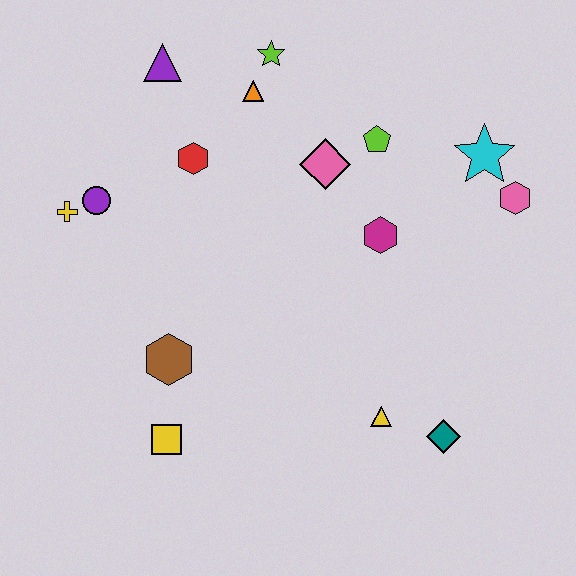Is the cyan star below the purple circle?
No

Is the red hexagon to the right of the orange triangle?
No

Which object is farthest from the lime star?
The teal diamond is farthest from the lime star.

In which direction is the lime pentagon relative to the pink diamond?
The lime pentagon is to the right of the pink diamond.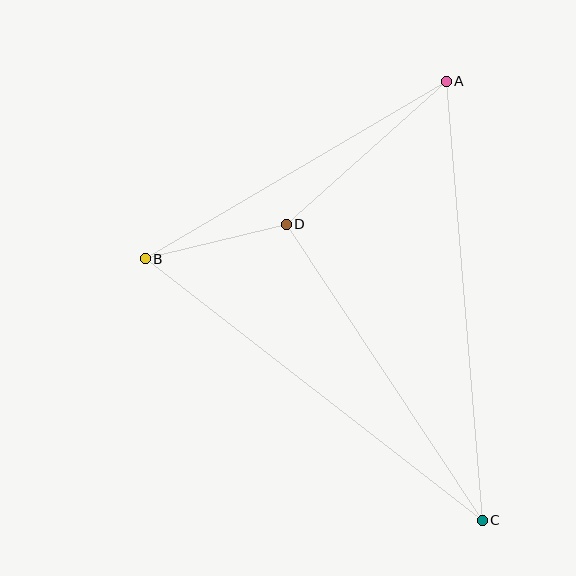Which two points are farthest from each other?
Points A and C are farthest from each other.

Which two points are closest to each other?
Points B and D are closest to each other.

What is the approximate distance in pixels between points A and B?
The distance between A and B is approximately 349 pixels.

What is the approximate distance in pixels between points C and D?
The distance between C and D is approximately 355 pixels.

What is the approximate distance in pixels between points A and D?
The distance between A and D is approximately 215 pixels.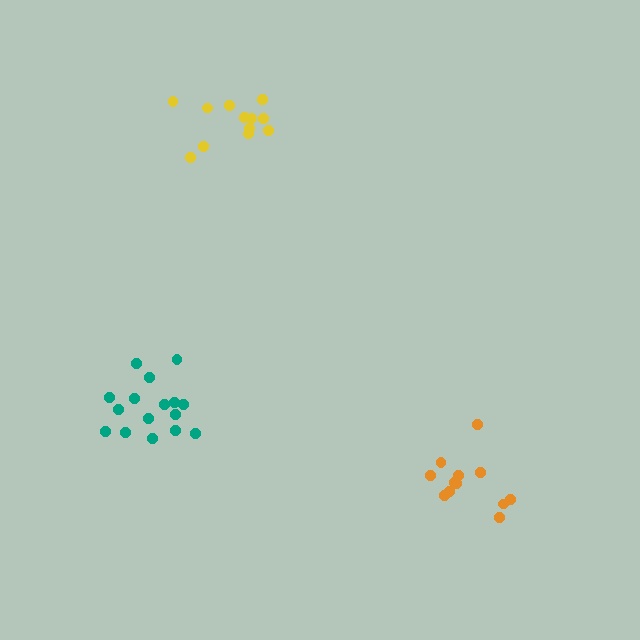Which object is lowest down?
The orange cluster is bottommost.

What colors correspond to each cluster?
The clusters are colored: yellow, orange, teal.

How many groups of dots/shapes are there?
There are 3 groups.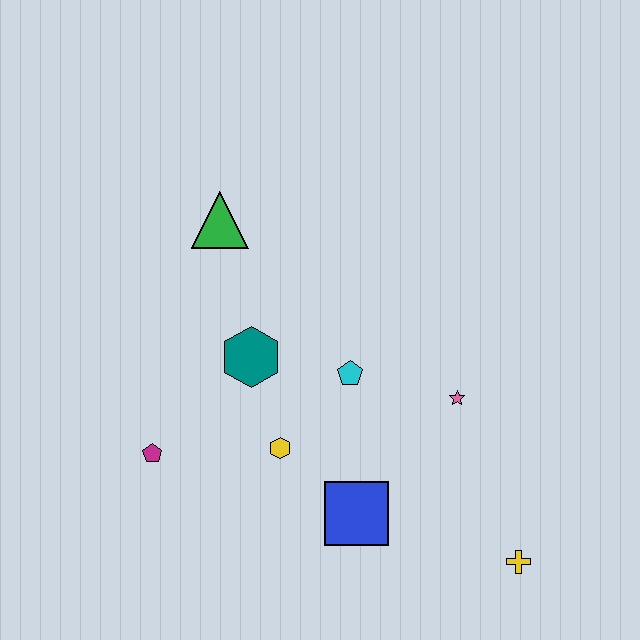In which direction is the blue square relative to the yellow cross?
The blue square is to the left of the yellow cross.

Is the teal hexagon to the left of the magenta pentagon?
No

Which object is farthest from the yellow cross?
The green triangle is farthest from the yellow cross.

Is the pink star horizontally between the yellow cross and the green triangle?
Yes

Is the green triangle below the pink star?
No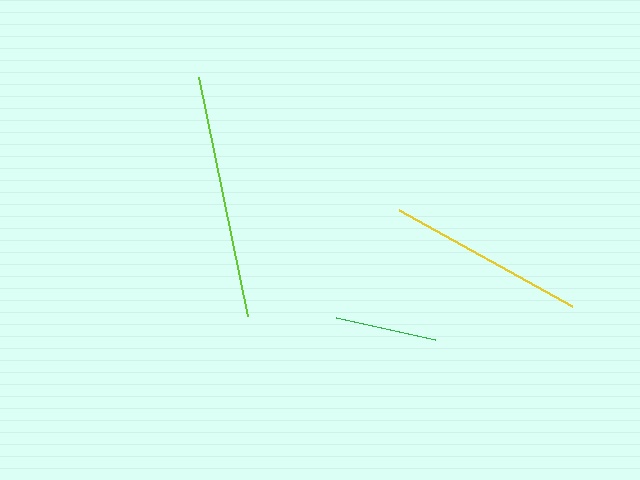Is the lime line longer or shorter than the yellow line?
The lime line is longer than the yellow line.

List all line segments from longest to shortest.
From longest to shortest: lime, yellow, green.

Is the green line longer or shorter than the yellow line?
The yellow line is longer than the green line.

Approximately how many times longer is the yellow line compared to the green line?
The yellow line is approximately 2.0 times the length of the green line.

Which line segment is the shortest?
The green line is the shortest at approximately 102 pixels.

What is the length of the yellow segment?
The yellow segment is approximately 199 pixels long.